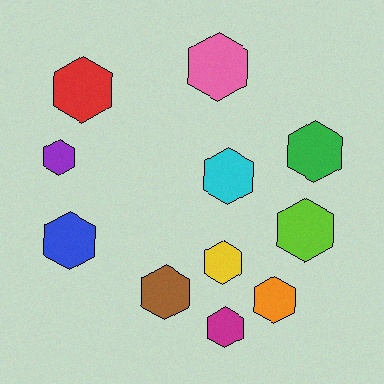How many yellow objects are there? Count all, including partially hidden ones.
There is 1 yellow object.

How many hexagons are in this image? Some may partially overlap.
There are 11 hexagons.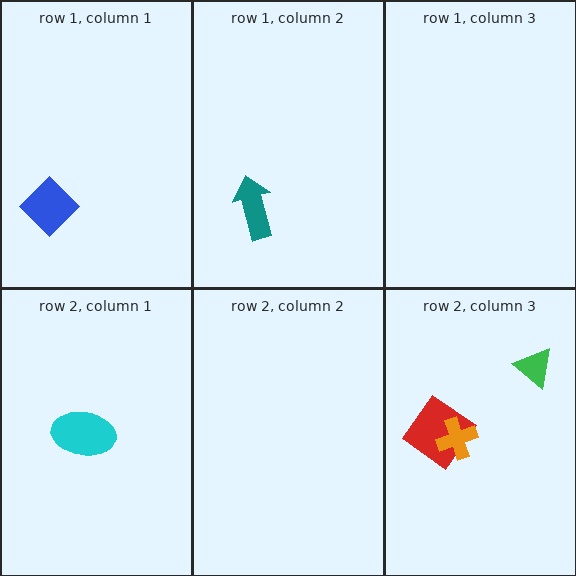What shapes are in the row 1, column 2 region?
The teal arrow.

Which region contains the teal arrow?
The row 1, column 2 region.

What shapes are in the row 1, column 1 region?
The blue diamond.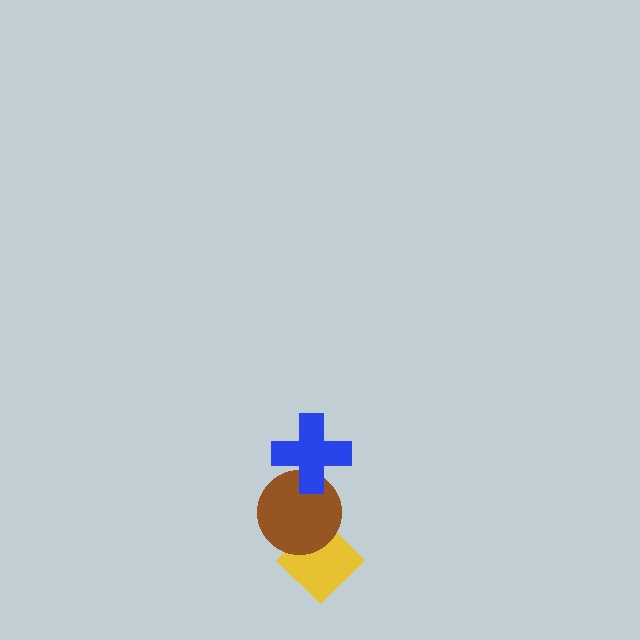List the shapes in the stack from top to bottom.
From top to bottom: the blue cross, the brown circle, the yellow diamond.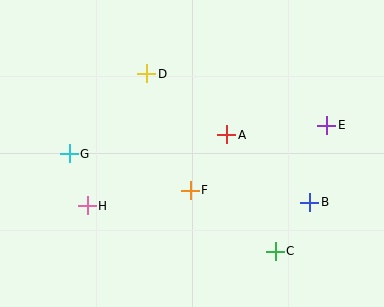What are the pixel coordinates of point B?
Point B is at (310, 202).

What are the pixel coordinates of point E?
Point E is at (327, 125).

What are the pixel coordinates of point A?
Point A is at (227, 135).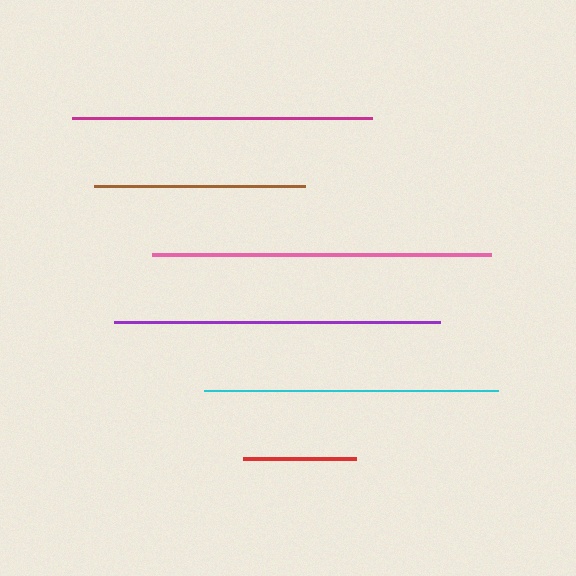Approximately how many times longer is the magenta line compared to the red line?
The magenta line is approximately 2.6 times the length of the red line.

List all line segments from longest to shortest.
From longest to shortest: pink, purple, magenta, cyan, brown, red.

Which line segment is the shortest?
The red line is the shortest at approximately 114 pixels.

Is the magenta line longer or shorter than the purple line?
The purple line is longer than the magenta line.